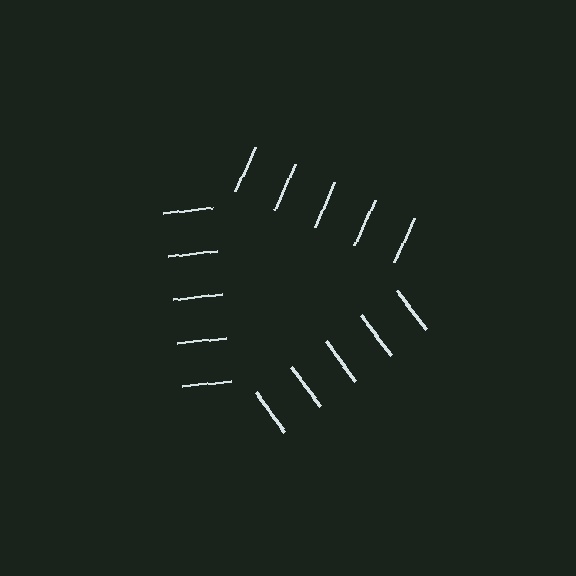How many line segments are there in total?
15 — 5 along each of the 3 edges.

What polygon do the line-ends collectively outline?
An illusory triangle — the line segments terminate on its edges but no continuous stroke is drawn.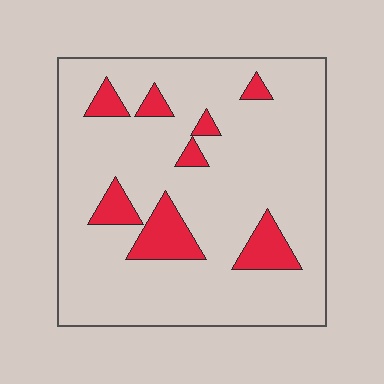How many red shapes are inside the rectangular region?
8.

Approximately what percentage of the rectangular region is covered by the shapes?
Approximately 15%.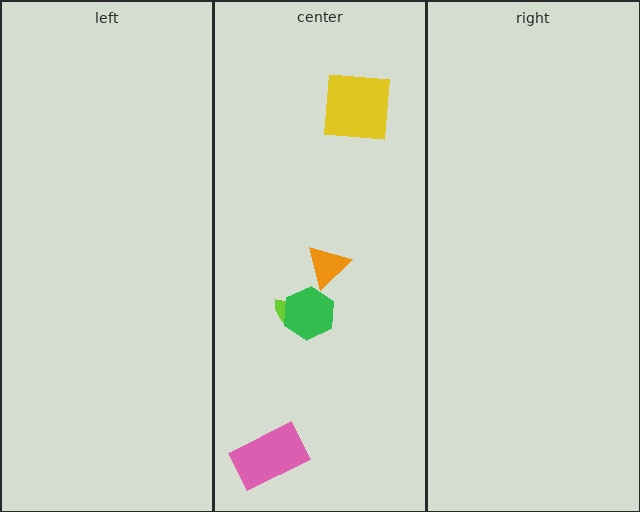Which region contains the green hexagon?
The center region.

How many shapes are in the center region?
5.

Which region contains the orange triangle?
The center region.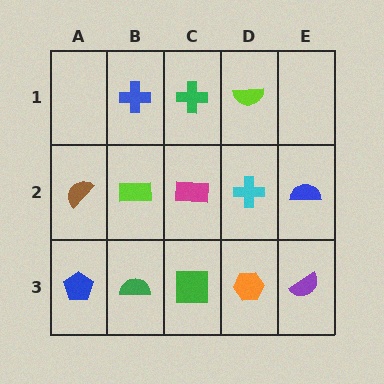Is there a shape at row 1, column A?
No, that cell is empty.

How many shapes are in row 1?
3 shapes.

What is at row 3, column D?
An orange hexagon.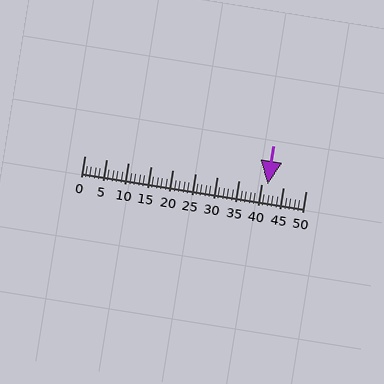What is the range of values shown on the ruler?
The ruler shows values from 0 to 50.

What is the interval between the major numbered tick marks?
The major tick marks are spaced 5 units apart.